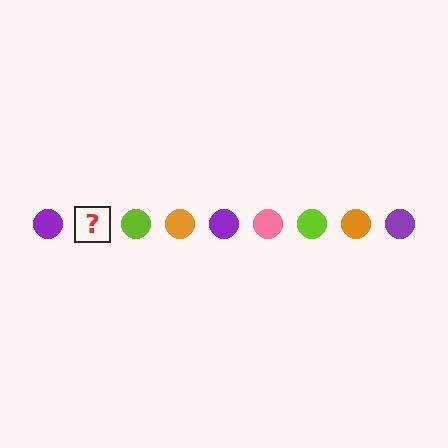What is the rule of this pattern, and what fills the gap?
The rule is that the pattern cycles through purple, pink, lime, orange circles. The gap should be filled with a pink circle.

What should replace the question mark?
The question mark should be replaced with a pink circle.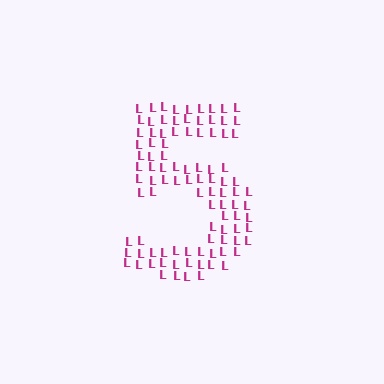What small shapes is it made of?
It is made of small letter L's.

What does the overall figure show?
The overall figure shows the digit 5.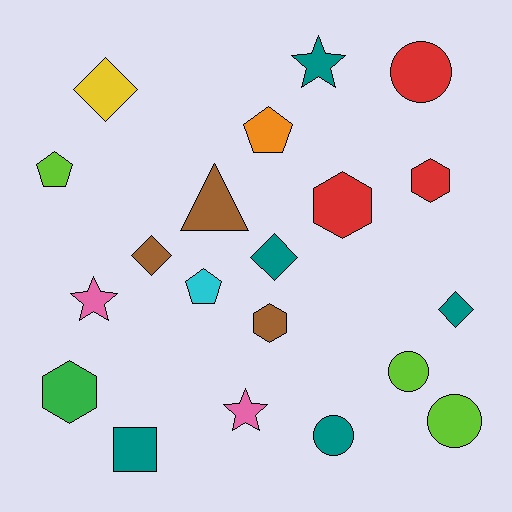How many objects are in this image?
There are 20 objects.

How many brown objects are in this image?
There are 3 brown objects.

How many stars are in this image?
There are 3 stars.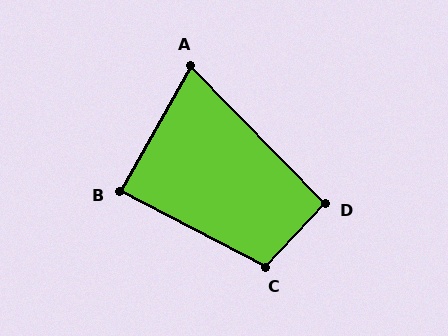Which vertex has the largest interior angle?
C, at approximately 106 degrees.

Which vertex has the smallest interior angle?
A, at approximately 74 degrees.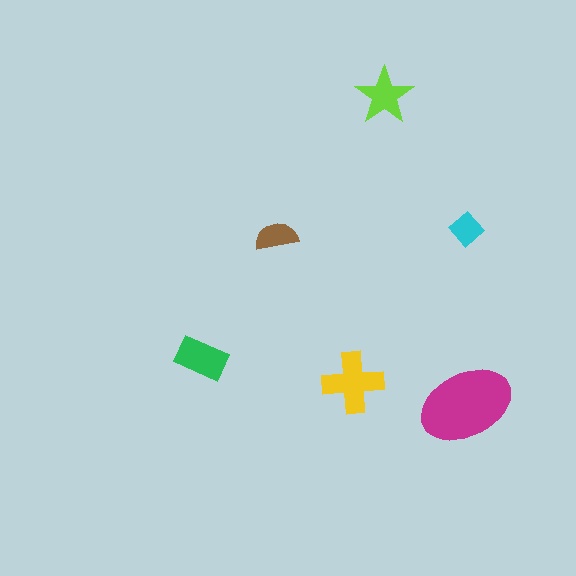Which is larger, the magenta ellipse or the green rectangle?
The magenta ellipse.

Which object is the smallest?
The cyan diamond.